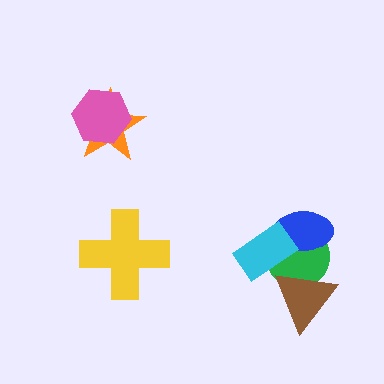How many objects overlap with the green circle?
3 objects overlap with the green circle.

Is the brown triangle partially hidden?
No, no other shape covers it.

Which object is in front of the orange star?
The pink hexagon is in front of the orange star.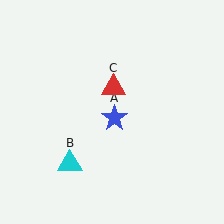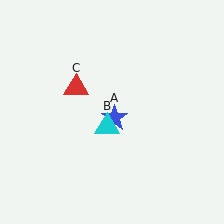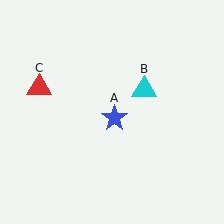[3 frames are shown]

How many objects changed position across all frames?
2 objects changed position: cyan triangle (object B), red triangle (object C).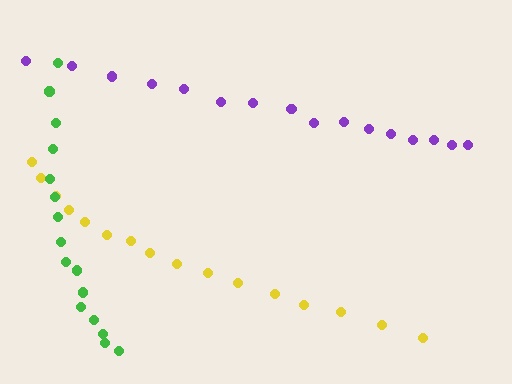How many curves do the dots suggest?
There are 3 distinct paths.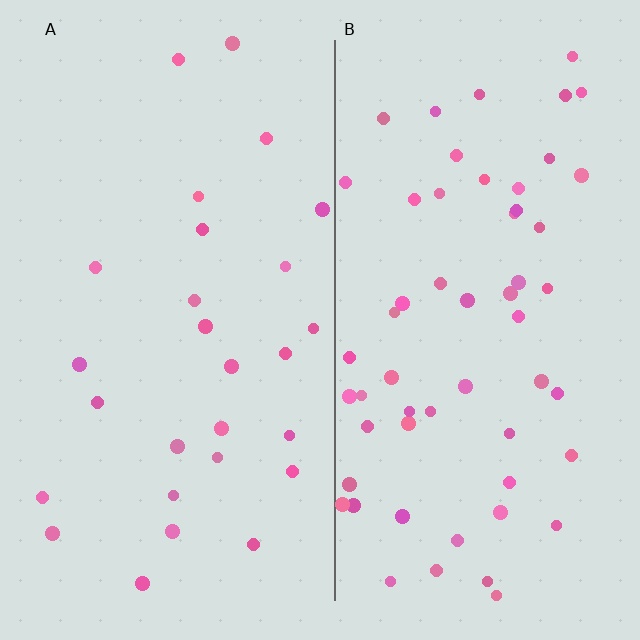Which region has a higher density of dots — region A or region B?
B (the right).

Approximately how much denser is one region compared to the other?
Approximately 2.1× — region B over region A.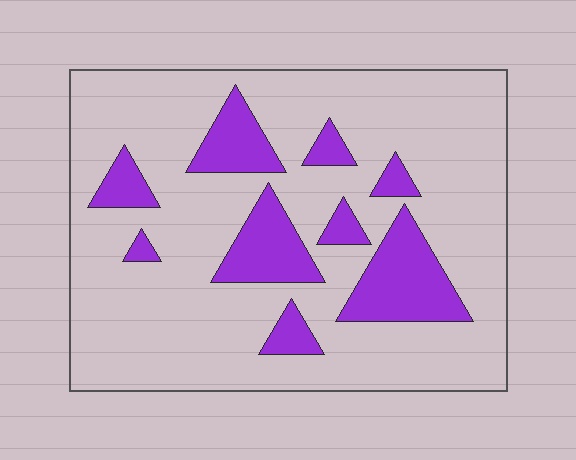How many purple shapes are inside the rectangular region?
9.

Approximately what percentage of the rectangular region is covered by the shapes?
Approximately 20%.